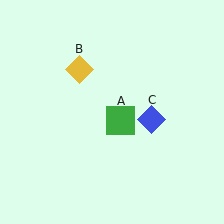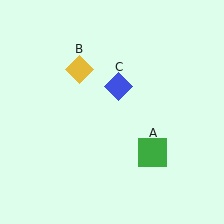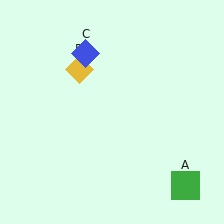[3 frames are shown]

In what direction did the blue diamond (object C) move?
The blue diamond (object C) moved up and to the left.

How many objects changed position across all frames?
2 objects changed position: green square (object A), blue diamond (object C).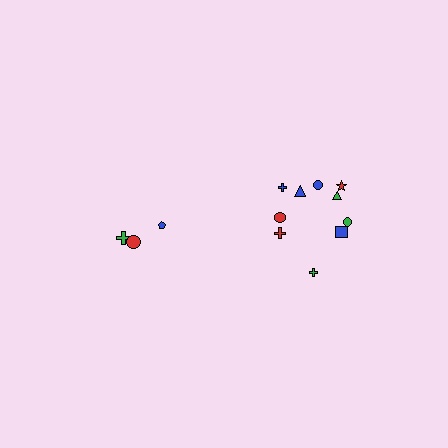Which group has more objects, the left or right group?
The right group.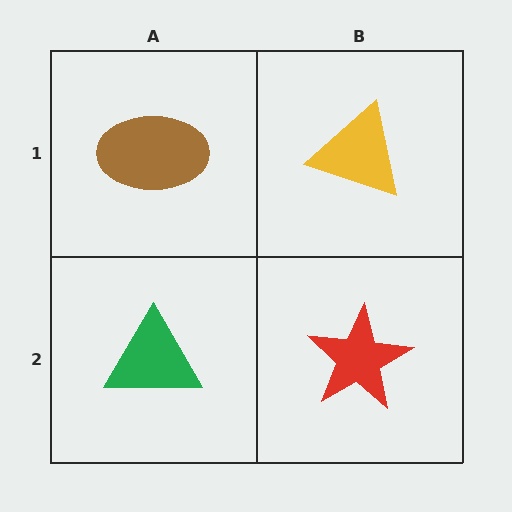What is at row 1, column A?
A brown ellipse.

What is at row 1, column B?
A yellow triangle.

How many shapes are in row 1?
2 shapes.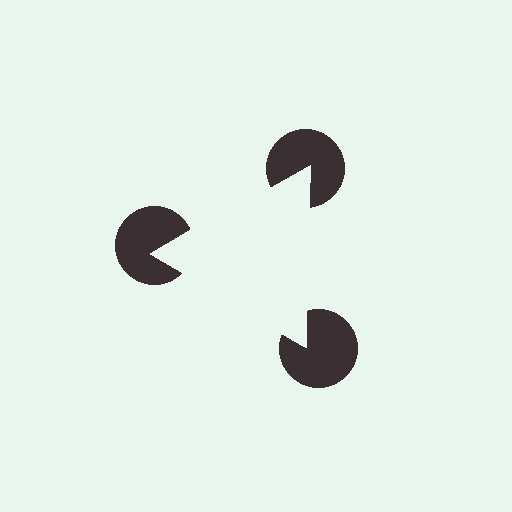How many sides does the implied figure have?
3 sides.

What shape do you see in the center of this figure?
An illusory triangle — its edges are inferred from the aligned wedge cuts in the pac-man discs, not physically drawn.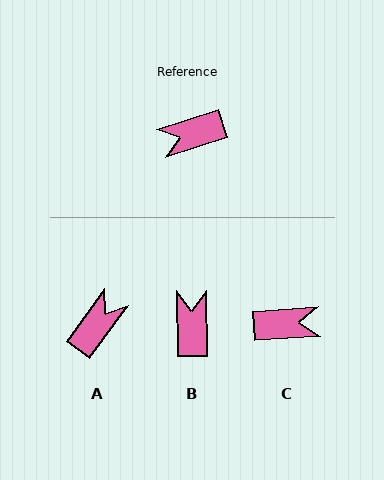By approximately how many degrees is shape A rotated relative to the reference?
Approximately 145 degrees clockwise.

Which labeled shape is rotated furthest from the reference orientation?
C, about 165 degrees away.